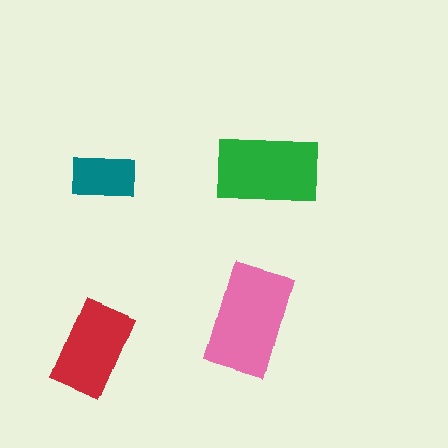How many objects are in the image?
There are 4 objects in the image.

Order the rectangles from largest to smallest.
the pink one, the green one, the red one, the teal one.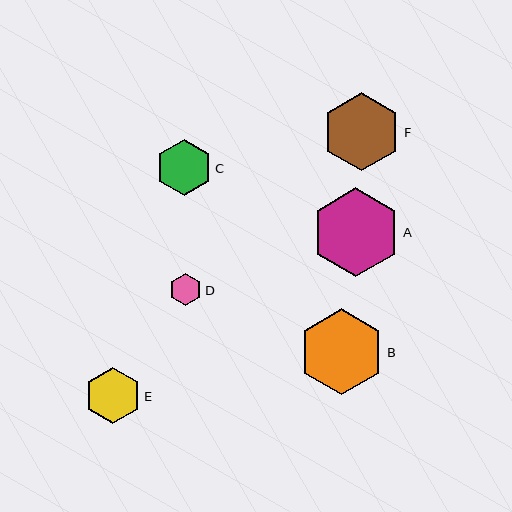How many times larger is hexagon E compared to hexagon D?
Hexagon E is approximately 1.8 times the size of hexagon D.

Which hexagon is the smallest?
Hexagon D is the smallest with a size of approximately 32 pixels.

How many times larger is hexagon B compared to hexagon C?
Hexagon B is approximately 1.5 times the size of hexagon C.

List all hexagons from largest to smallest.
From largest to smallest: A, B, F, E, C, D.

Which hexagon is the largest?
Hexagon A is the largest with a size of approximately 89 pixels.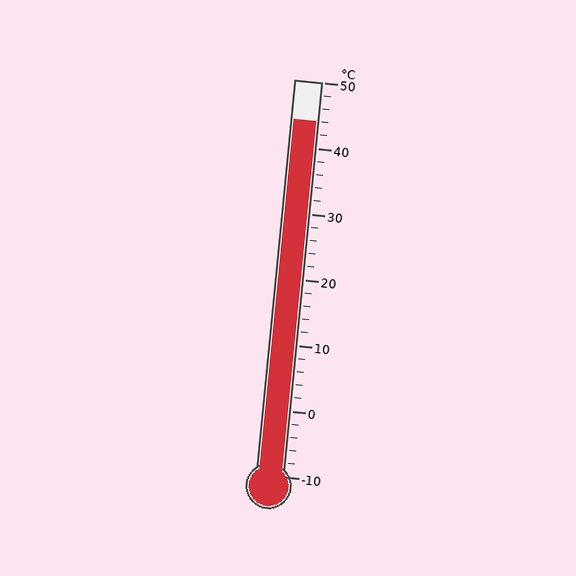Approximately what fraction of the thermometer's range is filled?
The thermometer is filled to approximately 90% of its range.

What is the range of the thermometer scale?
The thermometer scale ranges from -10°C to 50°C.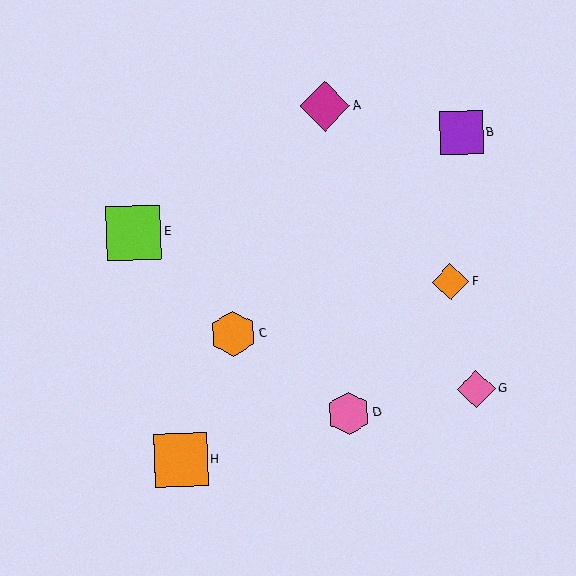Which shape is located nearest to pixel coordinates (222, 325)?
The orange hexagon (labeled C) at (233, 334) is nearest to that location.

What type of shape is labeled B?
Shape B is a purple square.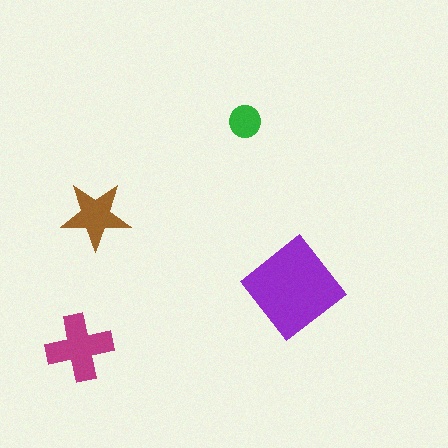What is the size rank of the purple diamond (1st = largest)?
1st.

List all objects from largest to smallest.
The purple diamond, the magenta cross, the brown star, the green circle.